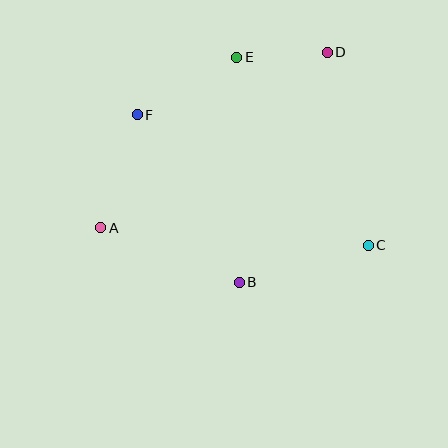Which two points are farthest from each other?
Points A and D are farthest from each other.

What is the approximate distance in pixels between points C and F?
The distance between C and F is approximately 265 pixels.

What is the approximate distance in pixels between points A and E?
The distance between A and E is approximately 218 pixels.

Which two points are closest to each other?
Points D and E are closest to each other.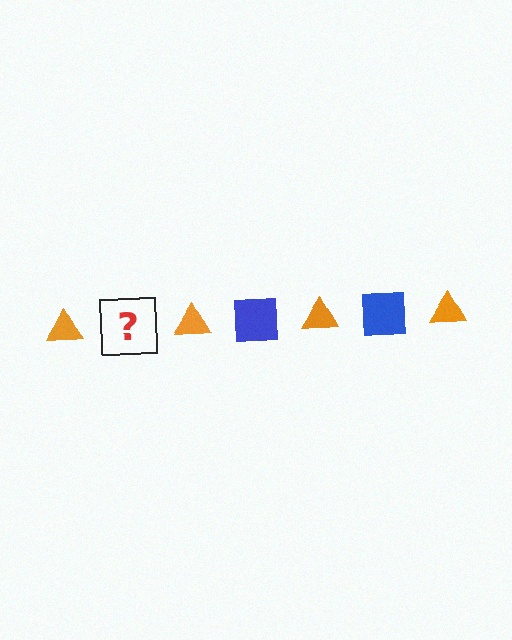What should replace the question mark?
The question mark should be replaced with a blue square.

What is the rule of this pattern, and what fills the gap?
The rule is that the pattern alternates between orange triangle and blue square. The gap should be filled with a blue square.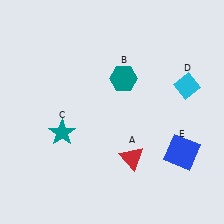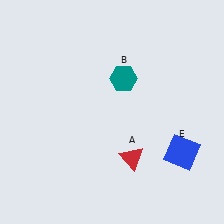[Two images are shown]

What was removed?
The cyan diamond (D), the teal star (C) were removed in Image 2.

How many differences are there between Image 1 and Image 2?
There are 2 differences between the two images.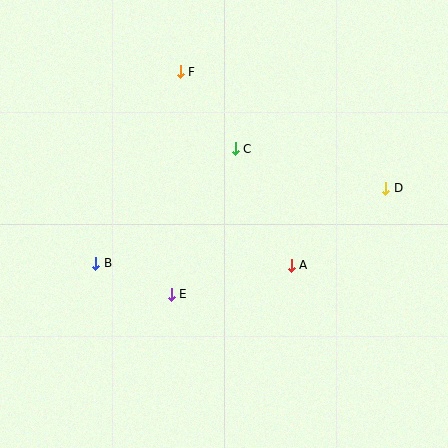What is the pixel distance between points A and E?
The distance between A and E is 124 pixels.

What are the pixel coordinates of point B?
Point B is at (96, 263).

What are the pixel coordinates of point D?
Point D is at (386, 188).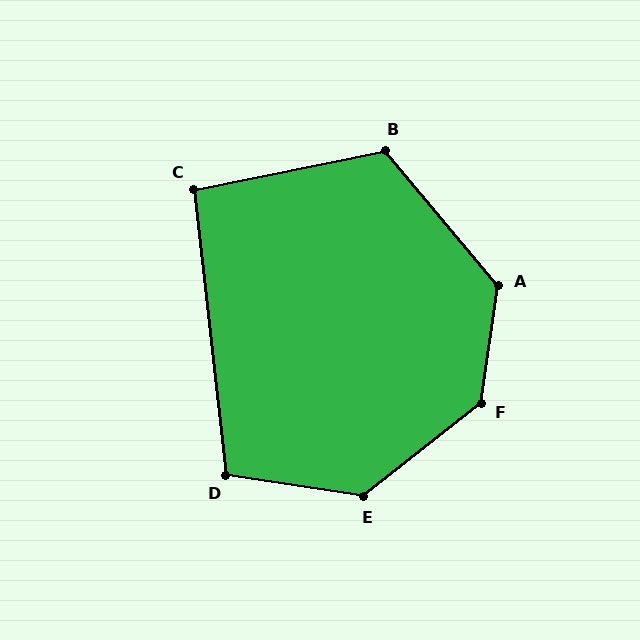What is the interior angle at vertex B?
Approximately 118 degrees (obtuse).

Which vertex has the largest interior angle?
F, at approximately 136 degrees.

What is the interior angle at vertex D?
Approximately 105 degrees (obtuse).